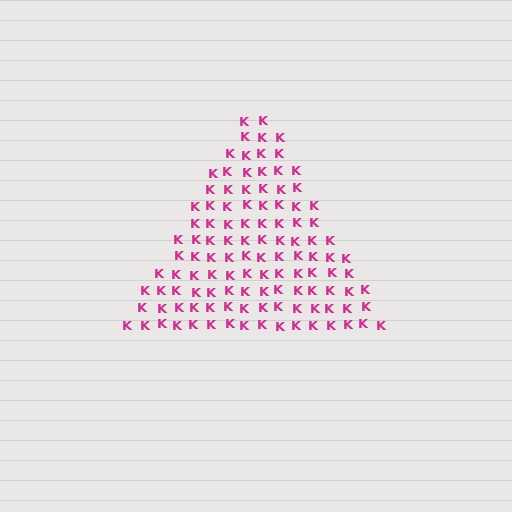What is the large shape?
The large shape is a triangle.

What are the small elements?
The small elements are letter K's.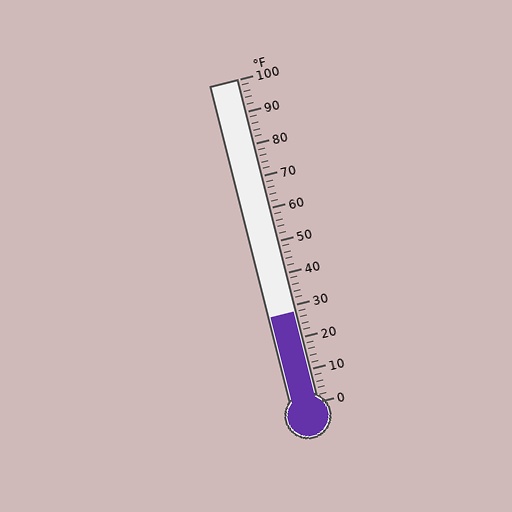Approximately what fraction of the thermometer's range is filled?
The thermometer is filled to approximately 30% of its range.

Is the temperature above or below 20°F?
The temperature is above 20°F.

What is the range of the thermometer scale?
The thermometer scale ranges from 0°F to 100°F.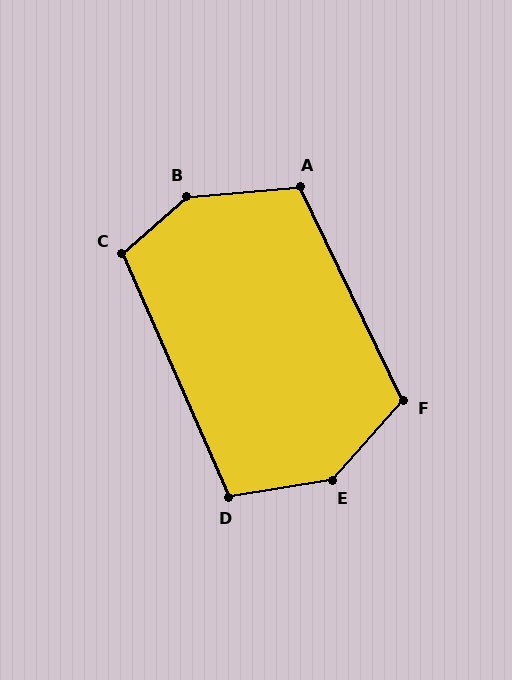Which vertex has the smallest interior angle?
D, at approximately 104 degrees.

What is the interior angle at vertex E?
Approximately 141 degrees (obtuse).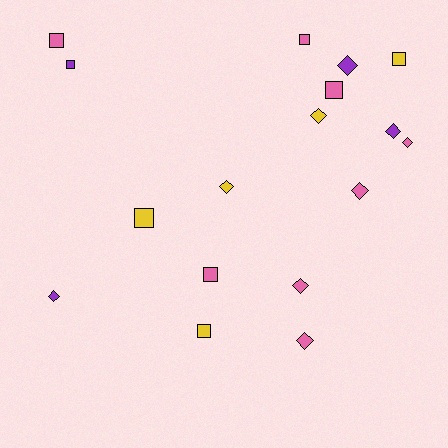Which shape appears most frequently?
Diamond, with 9 objects.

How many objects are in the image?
There are 17 objects.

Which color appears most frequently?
Pink, with 8 objects.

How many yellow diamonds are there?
There are 2 yellow diamonds.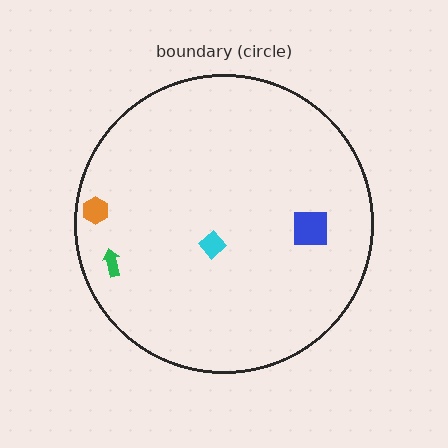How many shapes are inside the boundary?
4 inside, 0 outside.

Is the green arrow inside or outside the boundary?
Inside.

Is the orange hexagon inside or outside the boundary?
Inside.